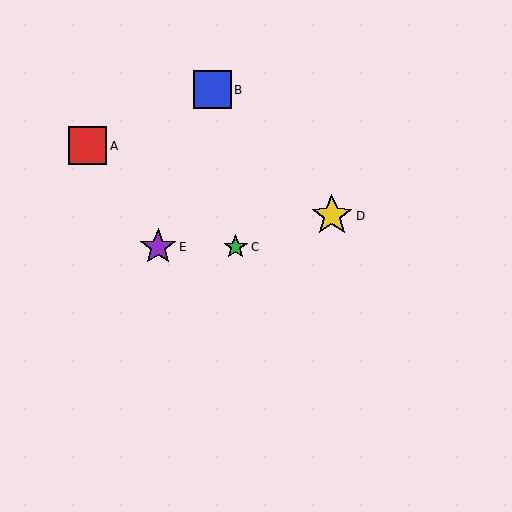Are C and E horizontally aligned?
Yes, both are at y≈247.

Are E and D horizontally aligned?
No, E is at y≈247 and D is at y≈216.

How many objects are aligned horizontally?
2 objects (C, E) are aligned horizontally.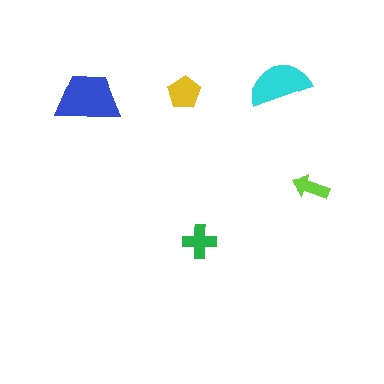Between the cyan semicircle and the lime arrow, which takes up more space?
The cyan semicircle.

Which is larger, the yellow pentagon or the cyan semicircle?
The cyan semicircle.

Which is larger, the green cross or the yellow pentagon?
The yellow pentagon.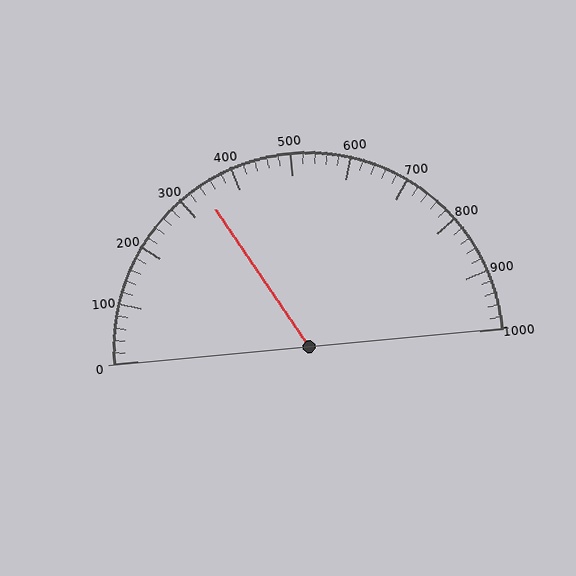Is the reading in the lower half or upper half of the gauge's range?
The reading is in the lower half of the range (0 to 1000).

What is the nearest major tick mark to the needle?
The nearest major tick mark is 300.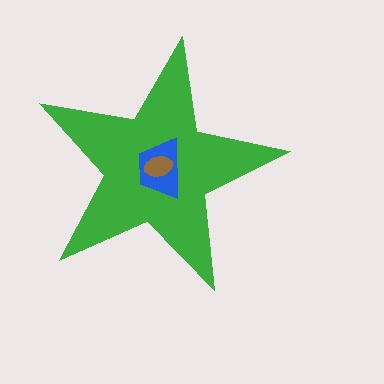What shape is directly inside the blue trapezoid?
The brown ellipse.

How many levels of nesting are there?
3.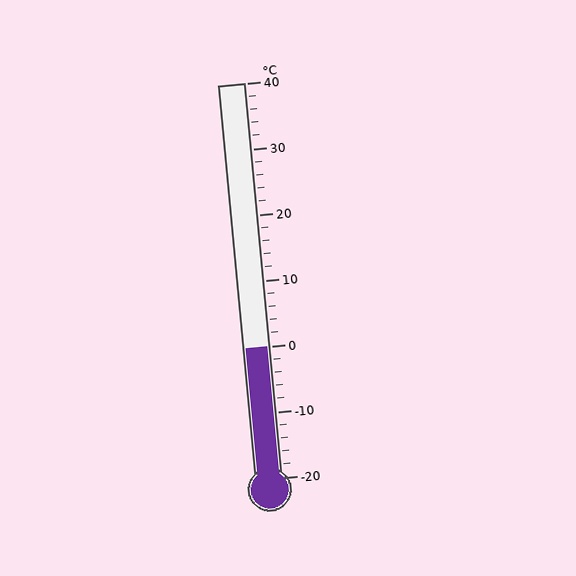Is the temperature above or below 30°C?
The temperature is below 30°C.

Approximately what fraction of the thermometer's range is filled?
The thermometer is filled to approximately 35% of its range.